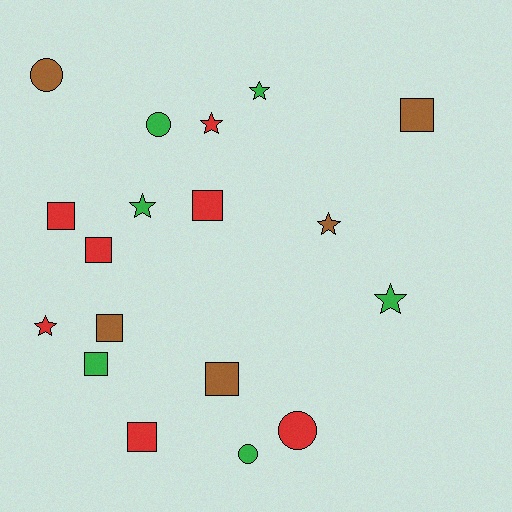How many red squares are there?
There are 4 red squares.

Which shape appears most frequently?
Square, with 8 objects.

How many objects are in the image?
There are 18 objects.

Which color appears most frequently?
Red, with 7 objects.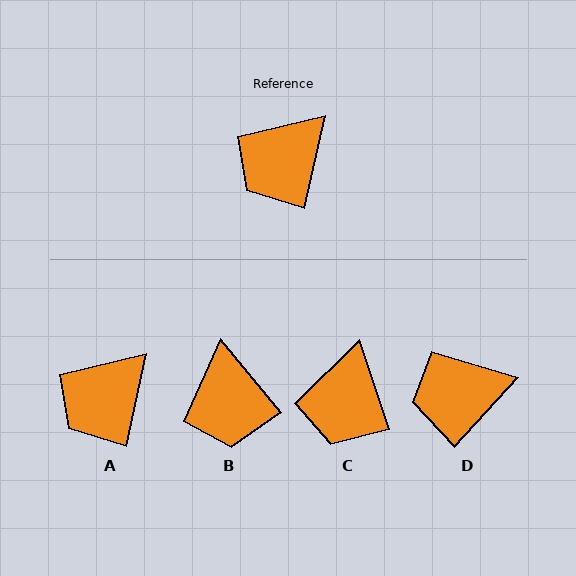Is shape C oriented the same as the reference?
No, it is off by about 31 degrees.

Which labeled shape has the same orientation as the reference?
A.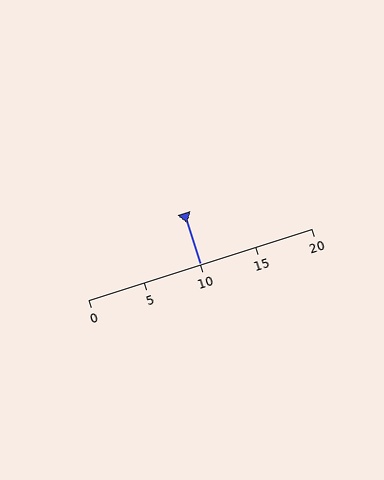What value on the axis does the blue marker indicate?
The marker indicates approximately 10.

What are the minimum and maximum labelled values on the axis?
The axis runs from 0 to 20.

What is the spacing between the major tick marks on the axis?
The major ticks are spaced 5 apart.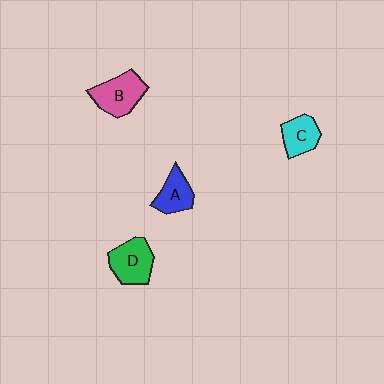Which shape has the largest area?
Shape B (pink).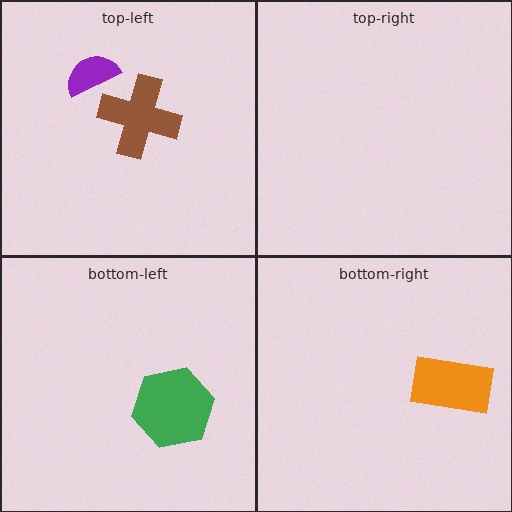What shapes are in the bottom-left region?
The green hexagon.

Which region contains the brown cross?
The top-left region.